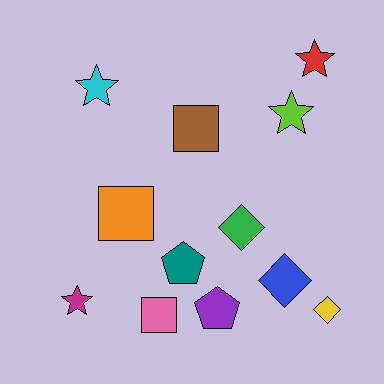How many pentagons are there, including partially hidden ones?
There are 2 pentagons.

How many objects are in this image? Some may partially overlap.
There are 12 objects.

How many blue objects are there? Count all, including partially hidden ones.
There is 1 blue object.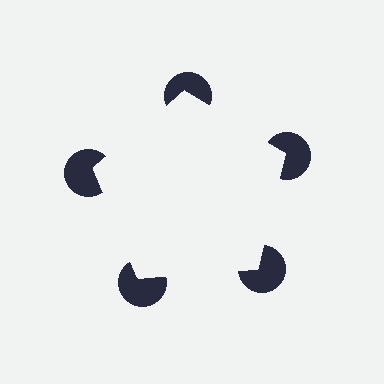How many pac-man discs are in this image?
There are 5 — one at each vertex of the illusory pentagon.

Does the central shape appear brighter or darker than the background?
It typically appears slightly brighter than the background, even though no actual brightness change is drawn.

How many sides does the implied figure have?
5 sides.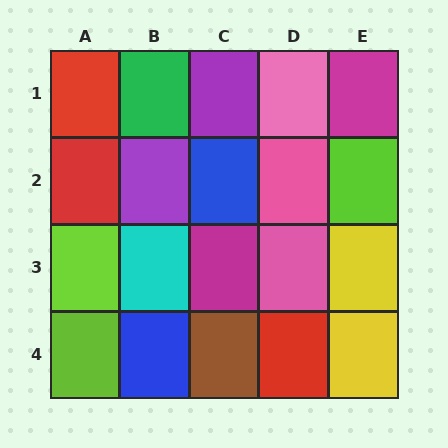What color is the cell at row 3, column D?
Pink.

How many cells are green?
1 cell is green.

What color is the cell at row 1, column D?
Pink.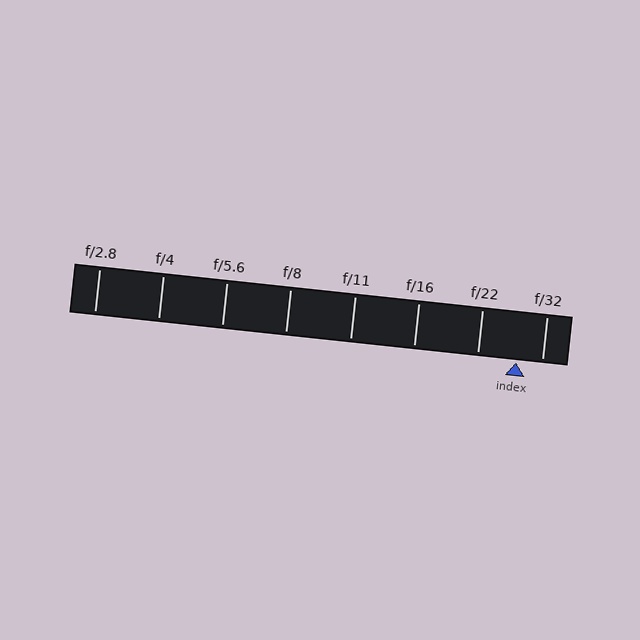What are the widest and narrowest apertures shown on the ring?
The widest aperture shown is f/2.8 and the narrowest is f/32.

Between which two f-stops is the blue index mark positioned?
The index mark is between f/22 and f/32.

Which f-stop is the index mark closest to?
The index mark is closest to f/32.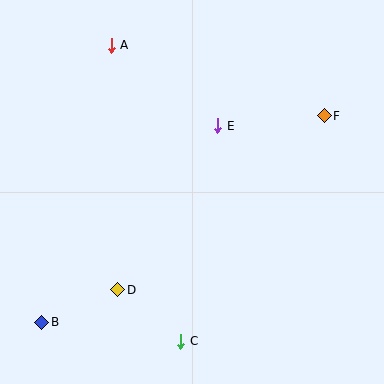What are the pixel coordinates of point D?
Point D is at (118, 290).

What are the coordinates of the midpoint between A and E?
The midpoint between A and E is at (164, 86).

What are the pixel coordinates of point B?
Point B is at (42, 322).